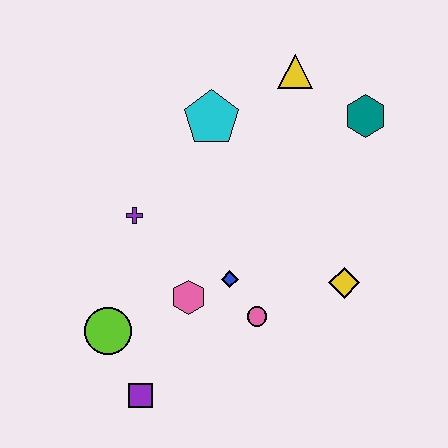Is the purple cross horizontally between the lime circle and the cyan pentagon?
Yes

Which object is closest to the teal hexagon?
The yellow triangle is closest to the teal hexagon.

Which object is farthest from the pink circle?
The yellow triangle is farthest from the pink circle.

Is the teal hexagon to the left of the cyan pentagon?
No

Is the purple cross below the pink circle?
No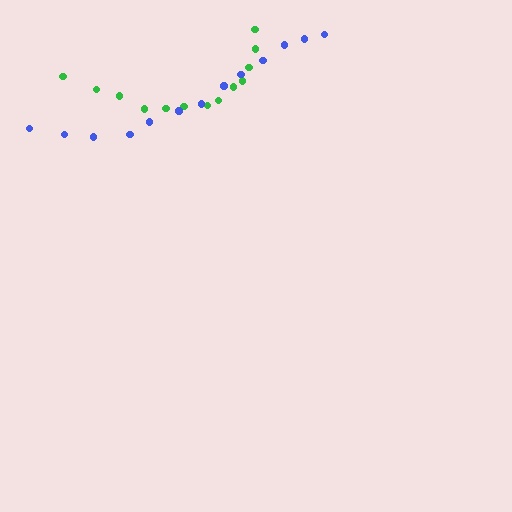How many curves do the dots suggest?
There are 2 distinct paths.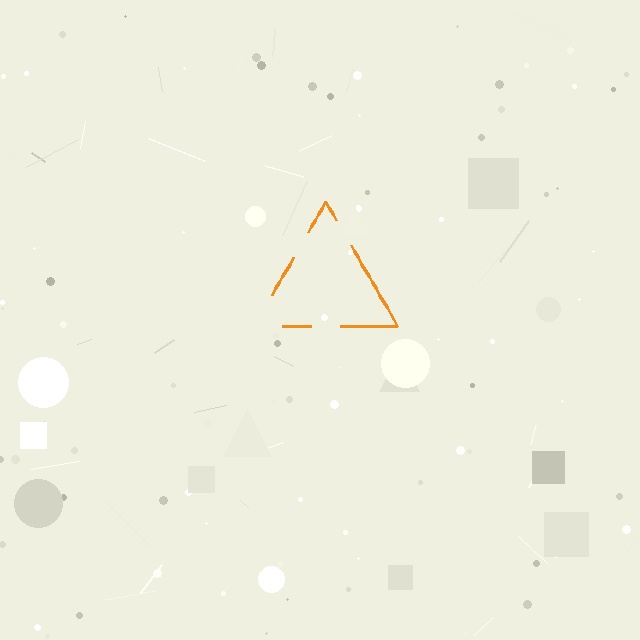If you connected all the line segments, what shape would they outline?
They would outline a triangle.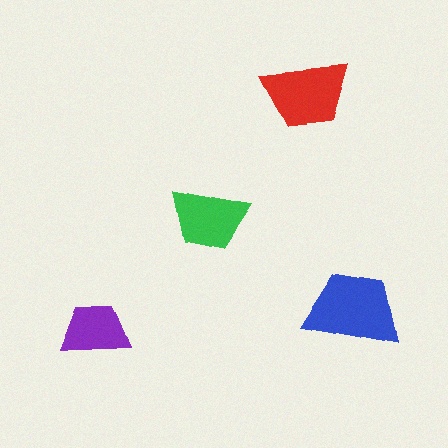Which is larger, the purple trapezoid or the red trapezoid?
The red one.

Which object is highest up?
The red trapezoid is topmost.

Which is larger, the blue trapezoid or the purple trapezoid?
The blue one.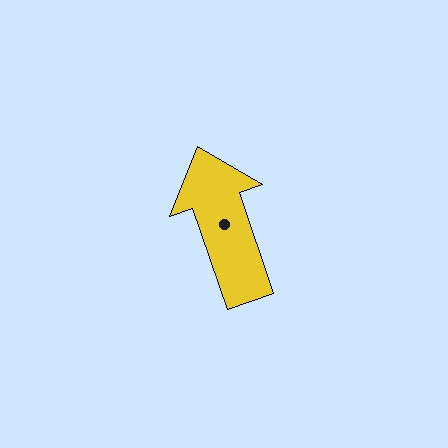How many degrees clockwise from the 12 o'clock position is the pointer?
Approximately 341 degrees.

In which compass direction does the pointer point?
North.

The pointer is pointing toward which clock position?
Roughly 11 o'clock.